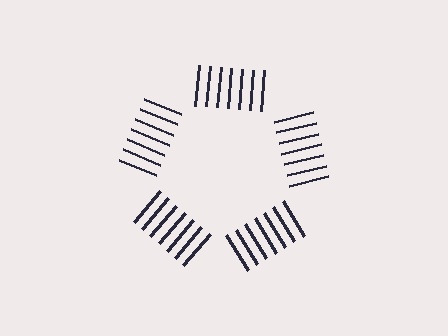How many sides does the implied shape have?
5 sides — the line-ends trace a pentagon.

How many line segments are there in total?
35 — 7 along each of the 5 edges.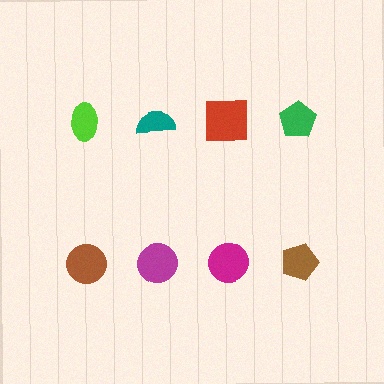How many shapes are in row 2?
4 shapes.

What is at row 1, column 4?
A green pentagon.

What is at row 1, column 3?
A red square.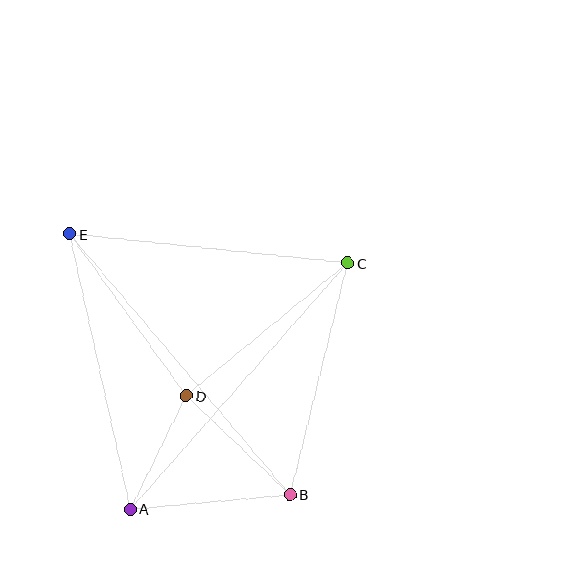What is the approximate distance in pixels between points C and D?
The distance between C and D is approximately 209 pixels.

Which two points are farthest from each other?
Points B and E are farthest from each other.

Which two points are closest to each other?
Points A and D are closest to each other.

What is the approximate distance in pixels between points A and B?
The distance between A and B is approximately 160 pixels.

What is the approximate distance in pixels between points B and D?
The distance between B and D is approximately 143 pixels.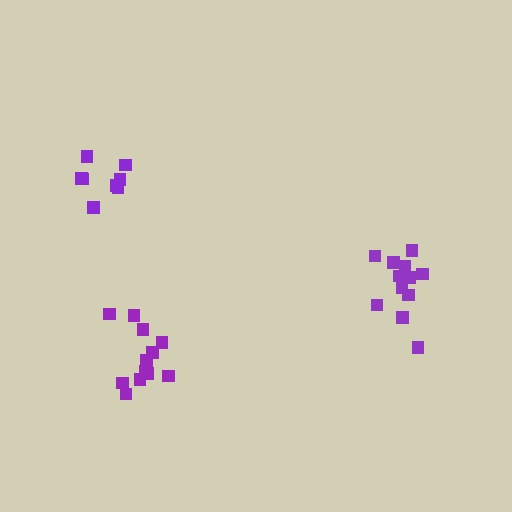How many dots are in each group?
Group 1: 12 dots, Group 2: 12 dots, Group 3: 8 dots (32 total).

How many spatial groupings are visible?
There are 3 spatial groupings.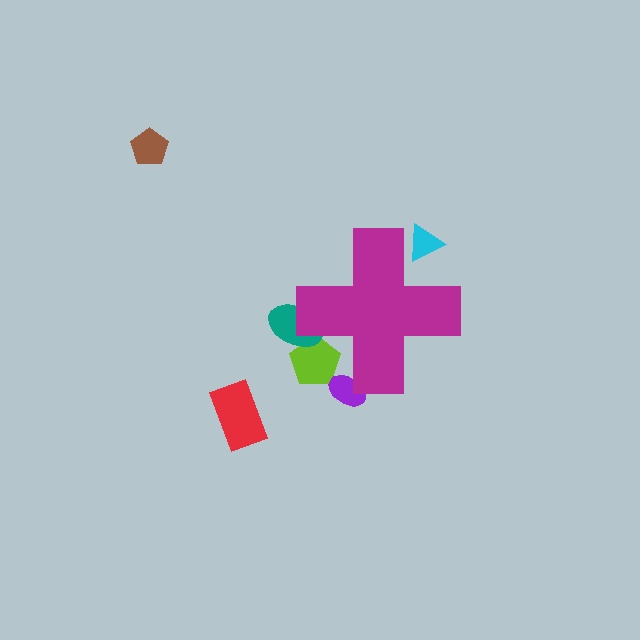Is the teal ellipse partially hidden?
Yes, the teal ellipse is partially hidden behind the magenta cross.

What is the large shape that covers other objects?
A magenta cross.